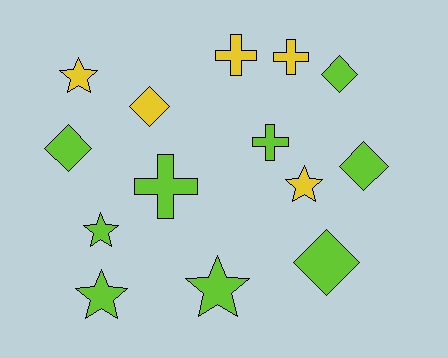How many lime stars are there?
There are 3 lime stars.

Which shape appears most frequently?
Star, with 5 objects.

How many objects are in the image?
There are 14 objects.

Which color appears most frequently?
Lime, with 9 objects.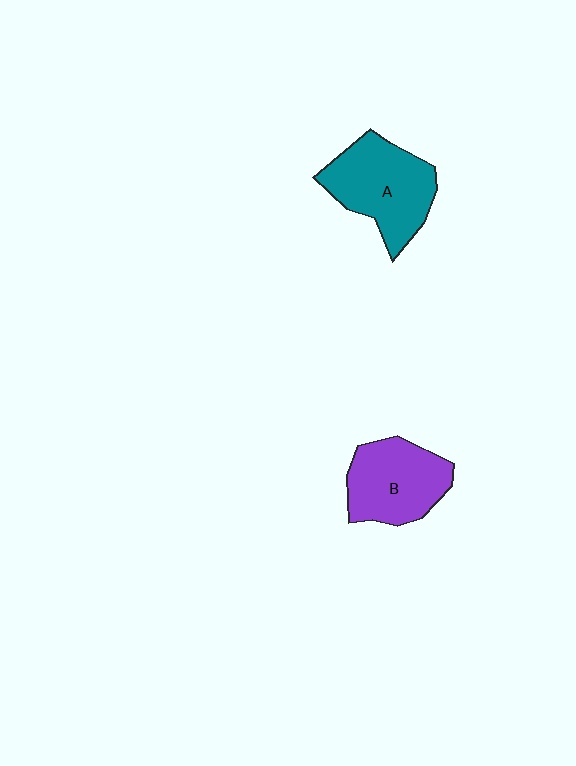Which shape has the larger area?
Shape A (teal).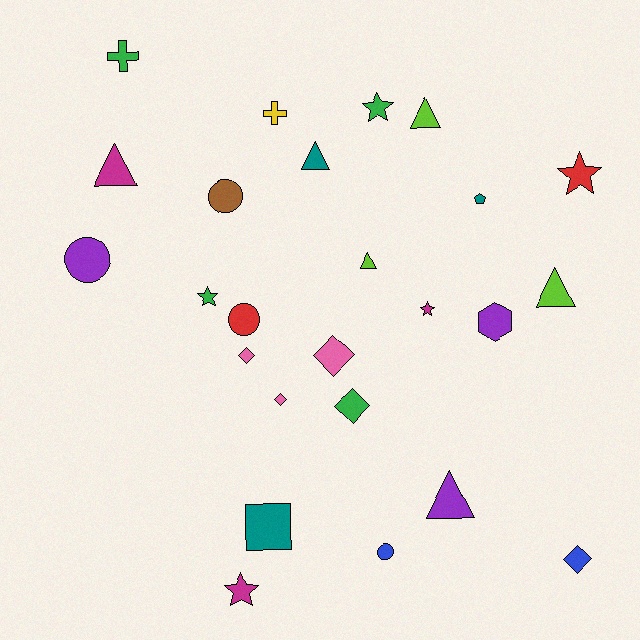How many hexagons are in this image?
There is 1 hexagon.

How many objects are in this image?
There are 25 objects.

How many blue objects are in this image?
There are 2 blue objects.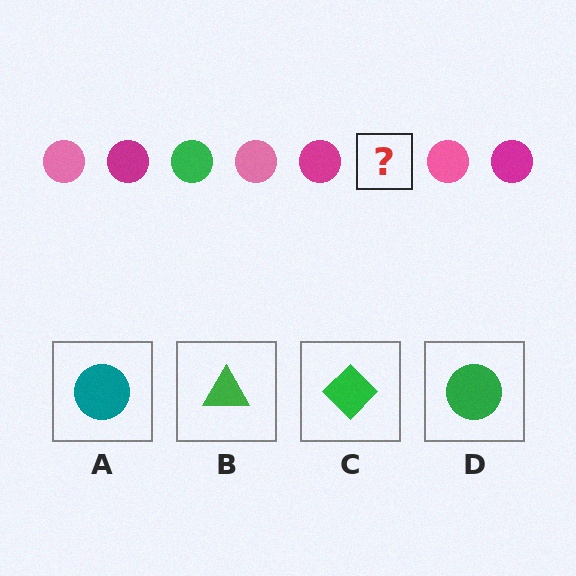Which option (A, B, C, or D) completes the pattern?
D.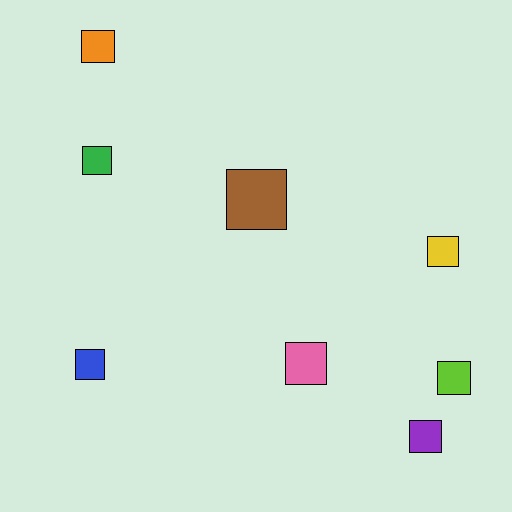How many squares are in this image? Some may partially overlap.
There are 8 squares.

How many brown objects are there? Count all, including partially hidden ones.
There is 1 brown object.